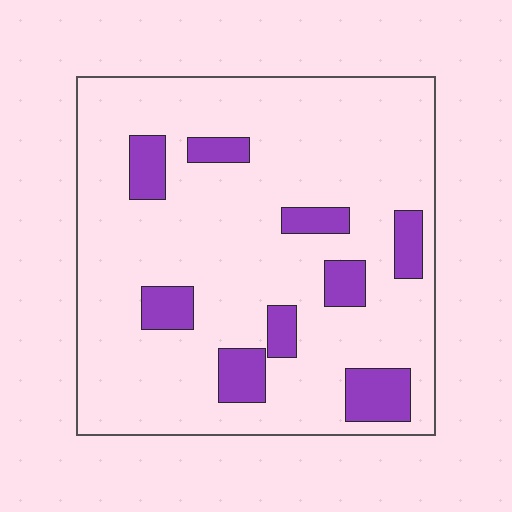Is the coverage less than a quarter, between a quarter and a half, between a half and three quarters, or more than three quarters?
Less than a quarter.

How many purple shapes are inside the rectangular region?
9.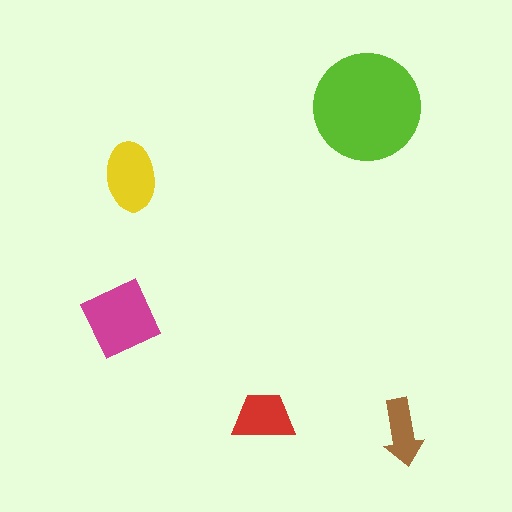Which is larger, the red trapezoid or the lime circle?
The lime circle.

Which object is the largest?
The lime circle.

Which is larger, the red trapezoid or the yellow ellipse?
The yellow ellipse.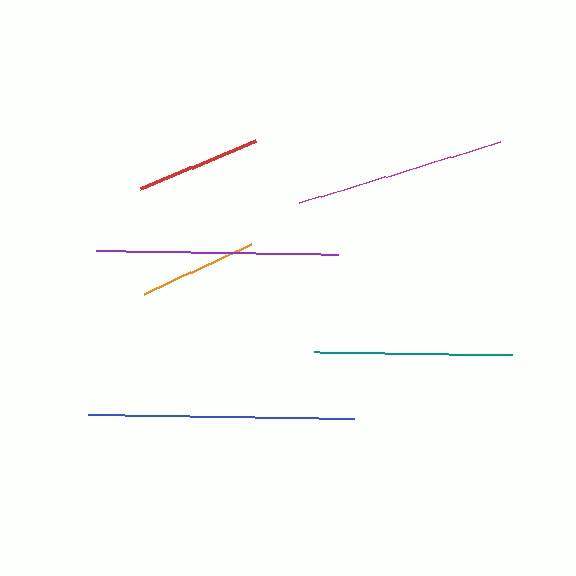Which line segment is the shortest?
The orange line is the shortest at approximately 117 pixels.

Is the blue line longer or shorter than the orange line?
The blue line is longer than the orange line.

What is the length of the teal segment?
The teal segment is approximately 198 pixels long.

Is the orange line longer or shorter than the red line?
The red line is longer than the orange line.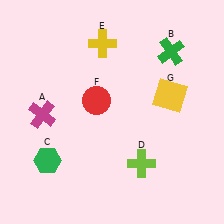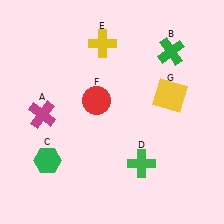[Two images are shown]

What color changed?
The cross (D) changed from lime in Image 1 to green in Image 2.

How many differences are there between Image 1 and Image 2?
There is 1 difference between the two images.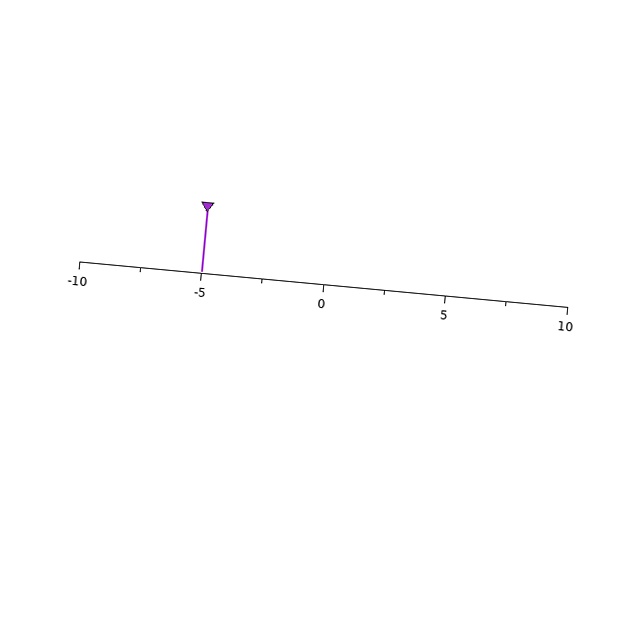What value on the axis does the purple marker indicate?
The marker indicates approximately -5.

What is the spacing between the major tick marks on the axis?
The major ticks are spaced 5 apart.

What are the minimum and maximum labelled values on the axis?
The axis runs from -10 to 10.